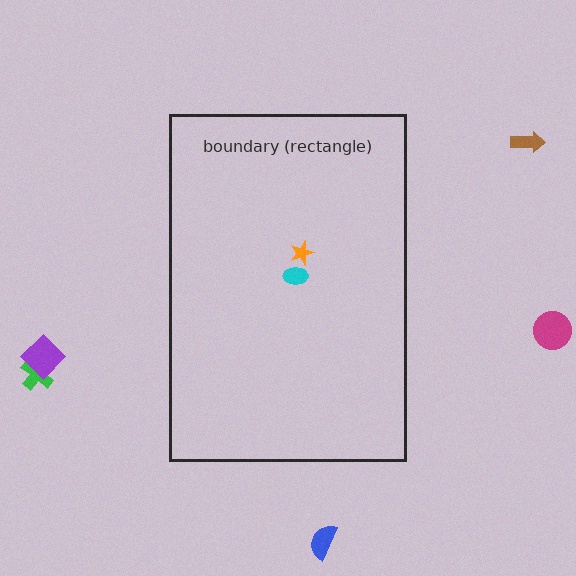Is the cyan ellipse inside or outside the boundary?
Inside.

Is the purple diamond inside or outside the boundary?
Outside.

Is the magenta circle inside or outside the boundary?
Outside.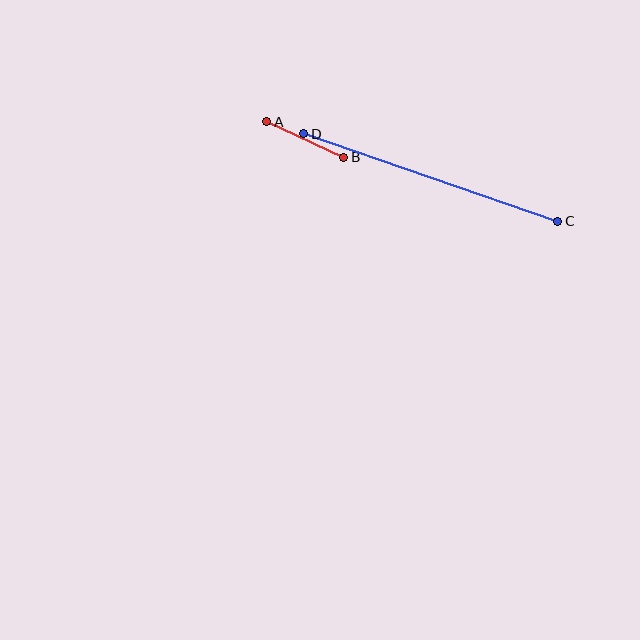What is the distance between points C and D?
The distance is approximately 269 pixels.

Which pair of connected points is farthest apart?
Points C and D are farthest apart.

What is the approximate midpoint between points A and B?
The midpoint is at approximately (305, 139) pixels.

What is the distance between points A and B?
The distance is approximately 85 pixels.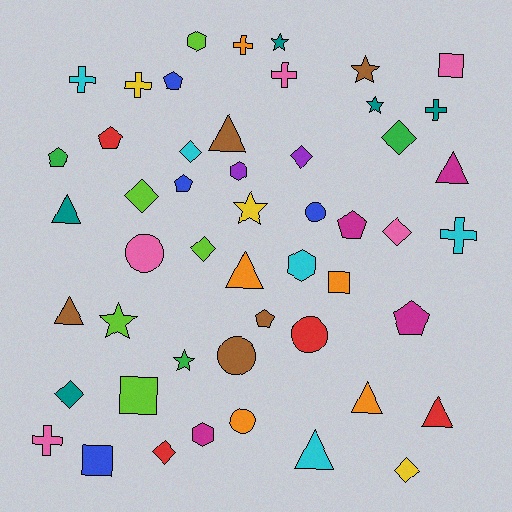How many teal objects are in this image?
There are 5 teal objects.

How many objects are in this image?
There are 50 objects.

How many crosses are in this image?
There are 7 crosses.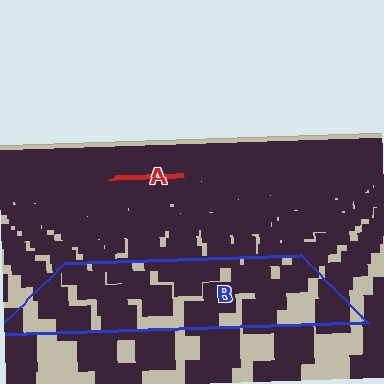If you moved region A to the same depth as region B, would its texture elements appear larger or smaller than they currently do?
They would appear larger. At a closer depth, the same texture elements are projected at a bigger on-screen size.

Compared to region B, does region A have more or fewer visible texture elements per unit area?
Region A has more texture elements per unit area — they are packed more densely because it is farther away.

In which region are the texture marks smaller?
The texture marks are smaller in region A, because it is farther away.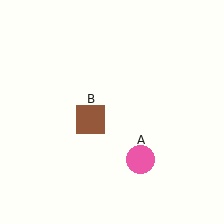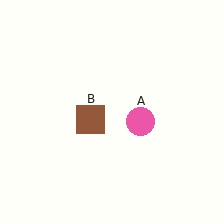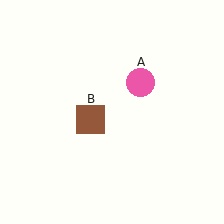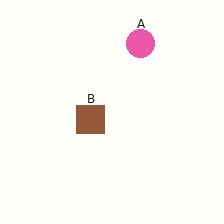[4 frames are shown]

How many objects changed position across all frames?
1 object changed position: pink circle (object A).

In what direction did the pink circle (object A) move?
The pink circle (object A) moved up.